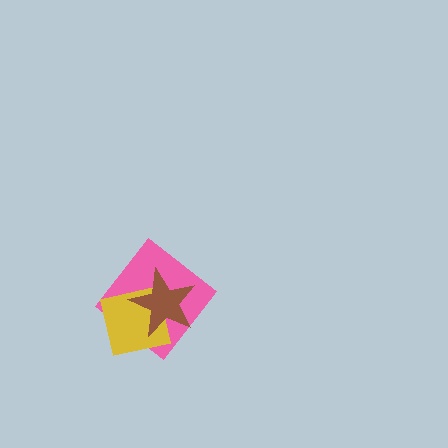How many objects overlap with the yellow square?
2 objects overlap with the yellow square.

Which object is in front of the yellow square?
The brown star is in front of the yellow square.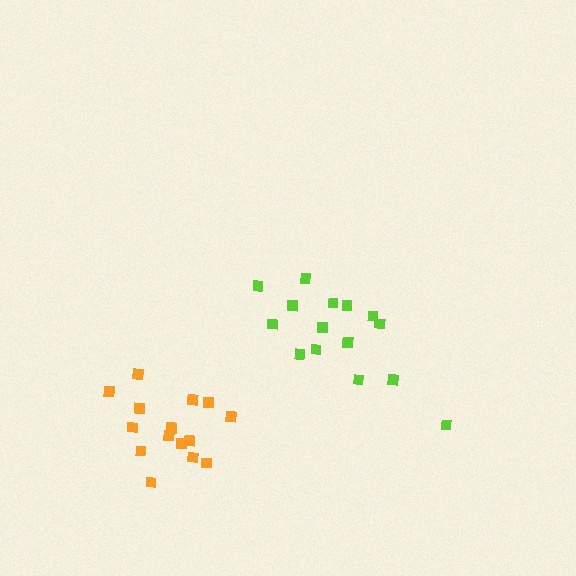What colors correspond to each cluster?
The clusters are colored: orange, lime.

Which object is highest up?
The lime cluster is topmost.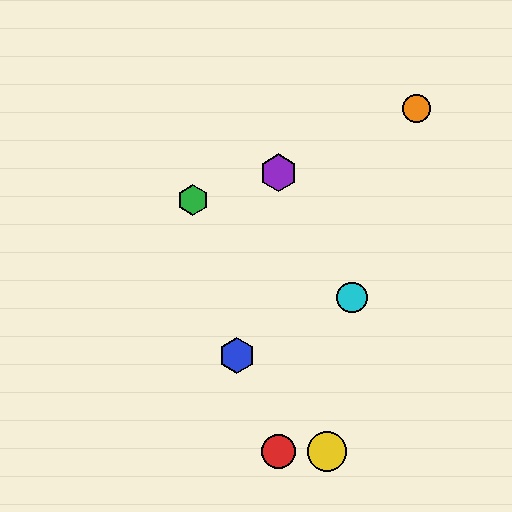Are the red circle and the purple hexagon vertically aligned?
Yes, both are at x≈278.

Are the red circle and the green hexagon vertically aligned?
No, the red circle is at x≈278 and the green hexagon is at x≈193.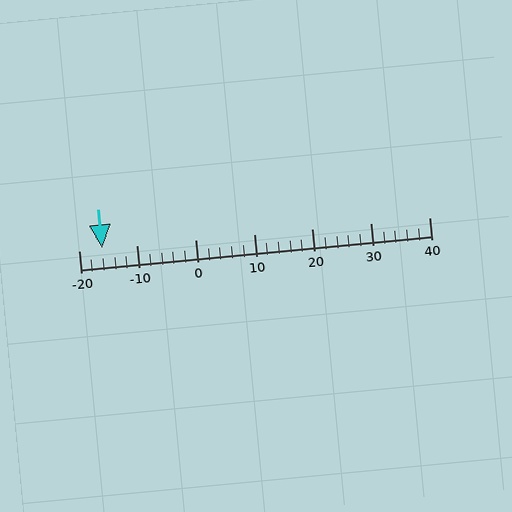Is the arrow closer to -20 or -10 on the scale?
The arrow is closer to -20.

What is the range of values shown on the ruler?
The ruler shows values from -20 to 40.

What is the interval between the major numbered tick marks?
The major tick marks are spaced 10 units apart.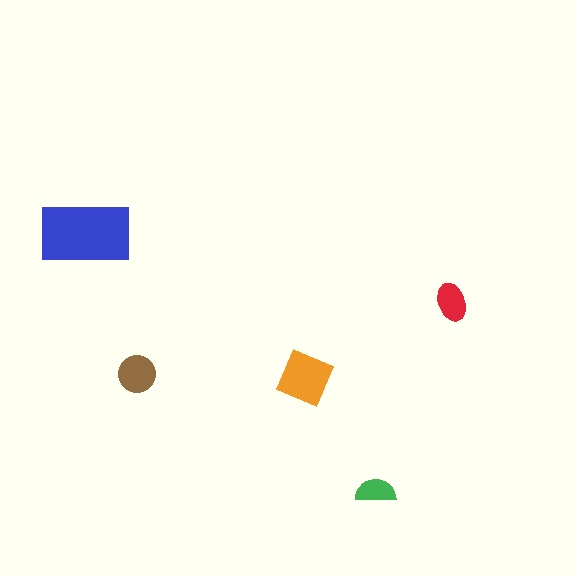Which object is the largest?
The blue rectangle.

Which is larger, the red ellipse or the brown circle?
The brown circle.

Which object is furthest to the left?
The blue rectangle is leftmost.